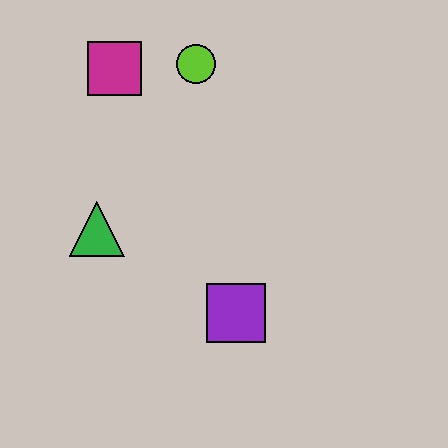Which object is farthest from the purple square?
The magenta square is farthest from the purple square.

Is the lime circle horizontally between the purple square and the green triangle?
Yes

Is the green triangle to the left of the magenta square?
Yes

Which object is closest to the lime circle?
The magenta square is closest to the lime circle.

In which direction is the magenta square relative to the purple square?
The magenta square is above the purple square.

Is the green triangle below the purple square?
No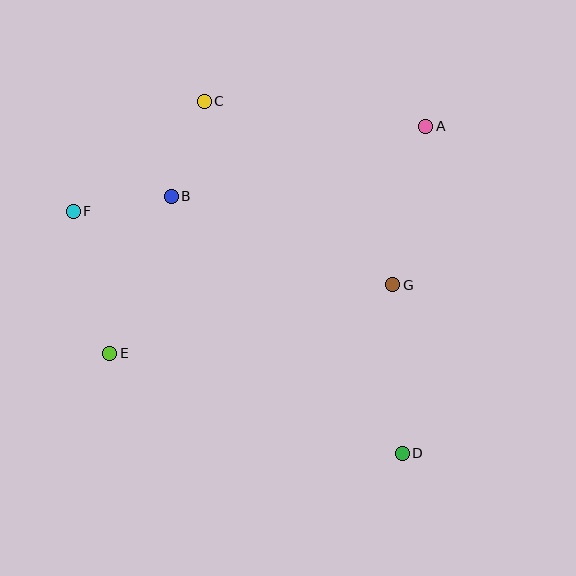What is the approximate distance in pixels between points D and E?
The distance between D and E is approximately 309 pixels.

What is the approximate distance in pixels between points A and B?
The distance between A and B is approximately 264 pixels.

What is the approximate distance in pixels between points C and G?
The distance between C and G is approximately 263 pixels.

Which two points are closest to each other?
Points B and F are closest to each other.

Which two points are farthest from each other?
Points D and F are farthest from each other.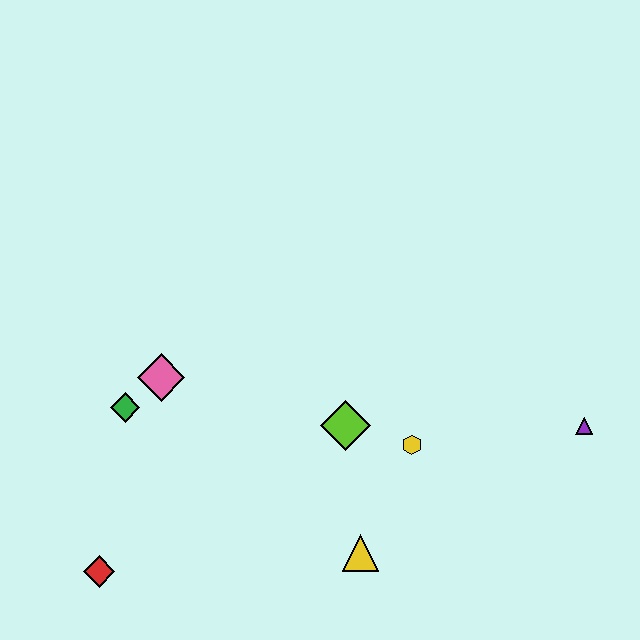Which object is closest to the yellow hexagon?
The lime diamond is closest to the yellow hexagon.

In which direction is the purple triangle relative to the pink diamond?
The purple triangle is to the right of the pink diamond.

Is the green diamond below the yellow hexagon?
No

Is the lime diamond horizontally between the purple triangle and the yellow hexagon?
No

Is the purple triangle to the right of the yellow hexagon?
Yes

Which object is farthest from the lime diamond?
The red diamond is farthest from the lime diamond.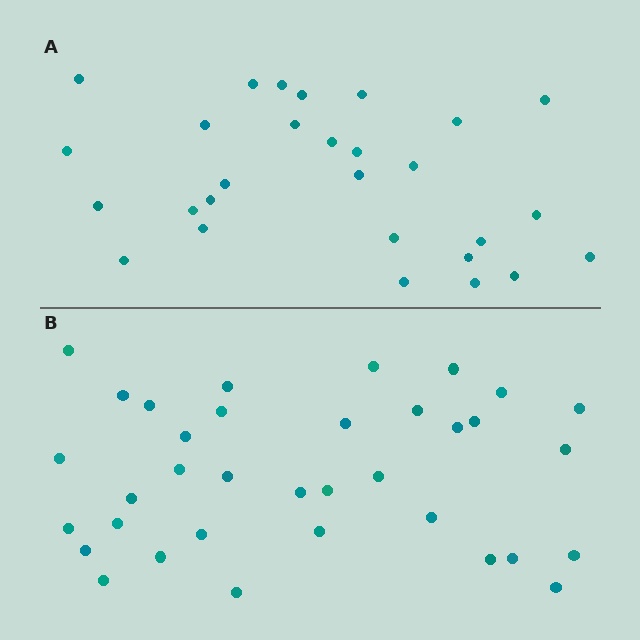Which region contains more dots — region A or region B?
Region B (the bottom region) has more dots.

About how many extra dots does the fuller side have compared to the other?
Region B has roughly 8 or so more dots than region A.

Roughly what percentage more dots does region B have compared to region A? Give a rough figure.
About 25% more.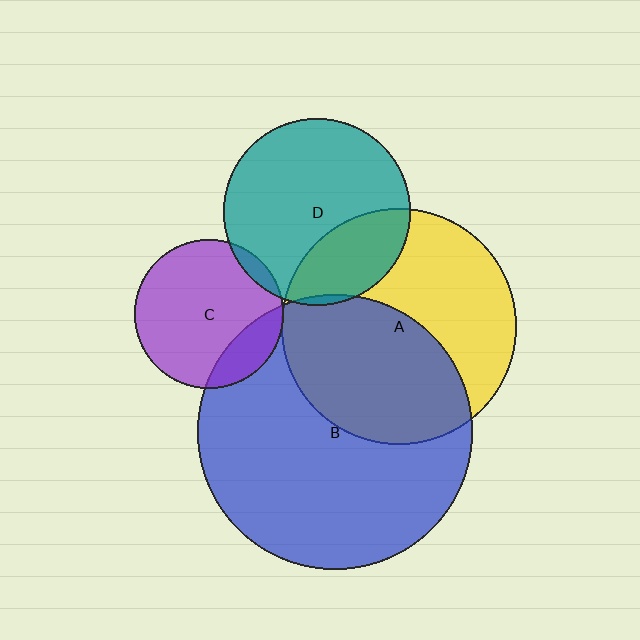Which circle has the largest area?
Circle B (blue).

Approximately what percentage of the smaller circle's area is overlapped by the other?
Approximately 30%.